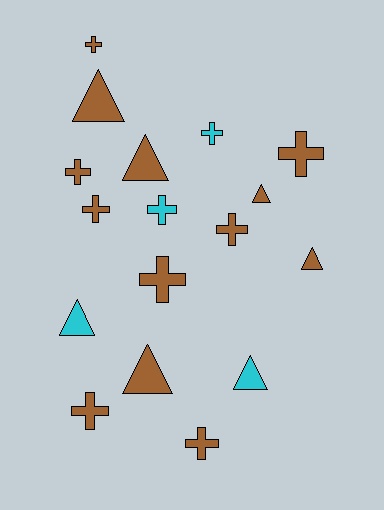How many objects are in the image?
There are 17 objects.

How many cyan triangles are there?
There are 2 cyan triangles.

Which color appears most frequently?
Brown, with 13 objects.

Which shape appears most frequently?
Cross, with 10 objects.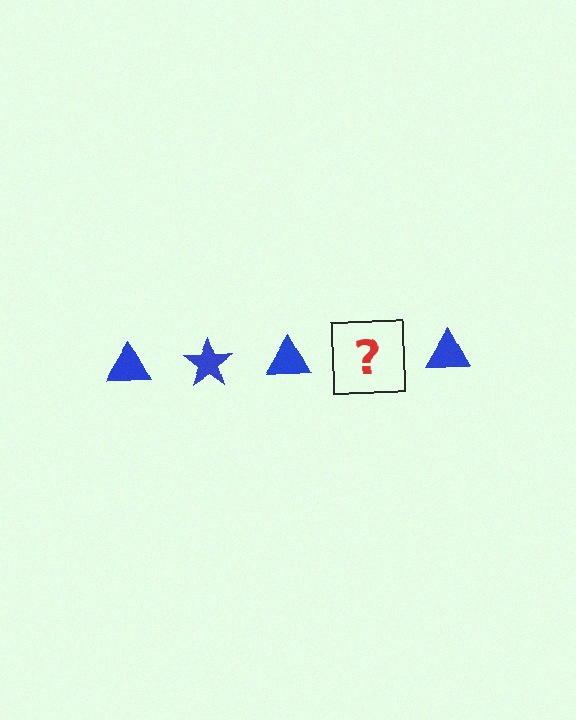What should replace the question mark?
The question mark should be replaced with a blue star.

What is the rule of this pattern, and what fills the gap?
The rule is that the pattern cycles through triangle, star shapes in blue. The gap should be filled with a blue star.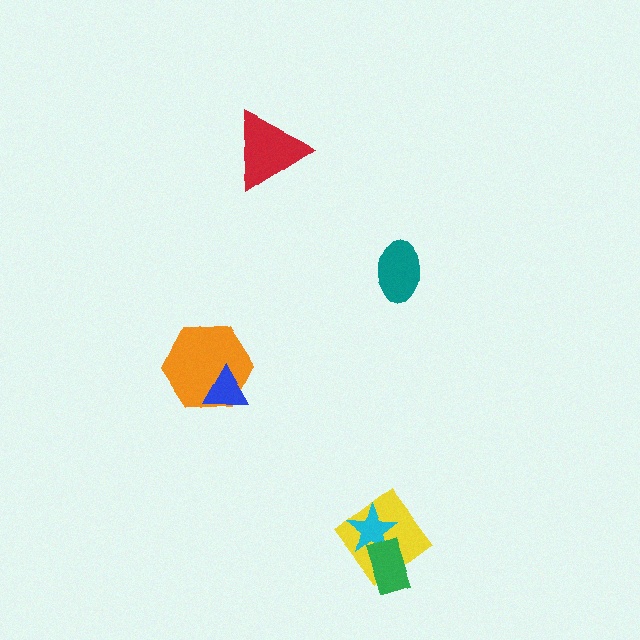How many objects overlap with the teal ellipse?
0 objects overlap with the teal ellipse.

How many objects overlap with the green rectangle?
2 objects overlap with the green rectangle.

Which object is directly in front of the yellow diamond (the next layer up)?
The cyan star is directly in front of the yellow diamond.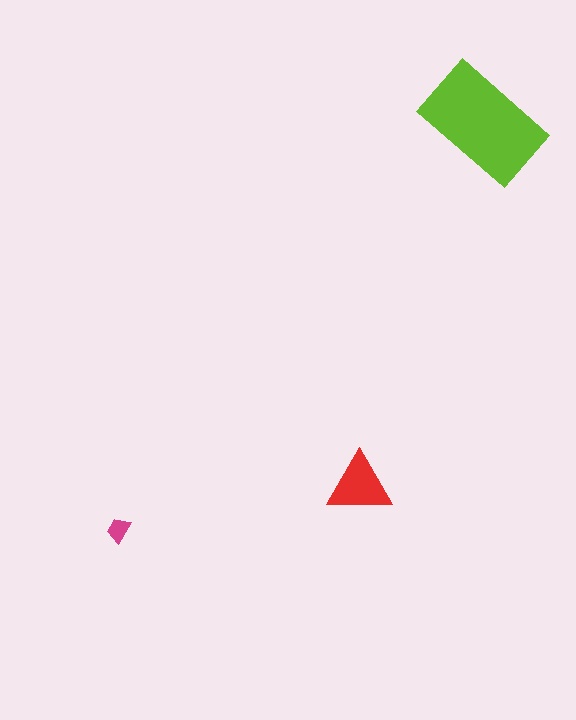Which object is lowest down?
The magenta trapezoid is bottommost.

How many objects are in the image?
There are 3 objects in the image.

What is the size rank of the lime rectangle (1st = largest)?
1st.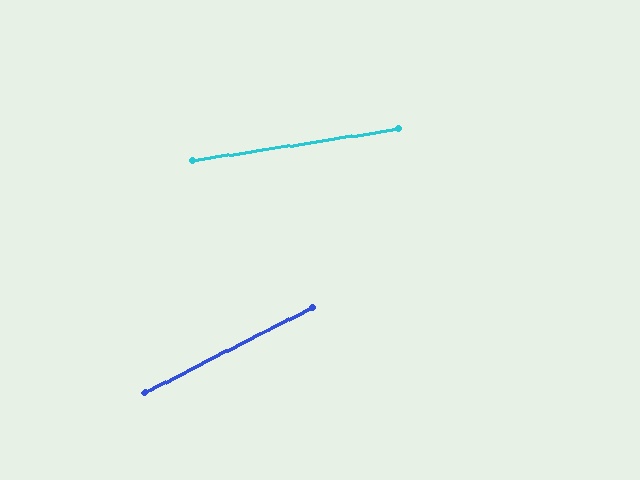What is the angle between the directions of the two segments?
Approximately 18 degrees.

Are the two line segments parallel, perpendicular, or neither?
Neither parallel nor perpendicular — they differ by about 18°.